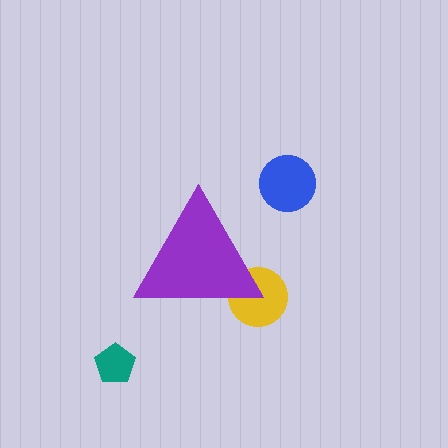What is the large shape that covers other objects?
A purple triangle.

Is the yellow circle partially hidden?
Yes, the yellow circle is partially hidden behind the purple triangle.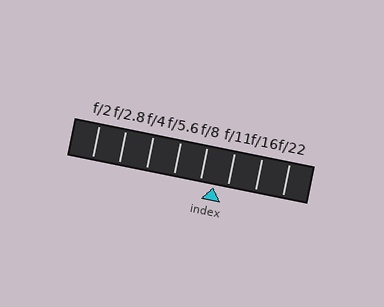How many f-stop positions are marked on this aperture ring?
There are 8 f-stop positions marked.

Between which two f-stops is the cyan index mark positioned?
The index mark is between f/8 and f/11.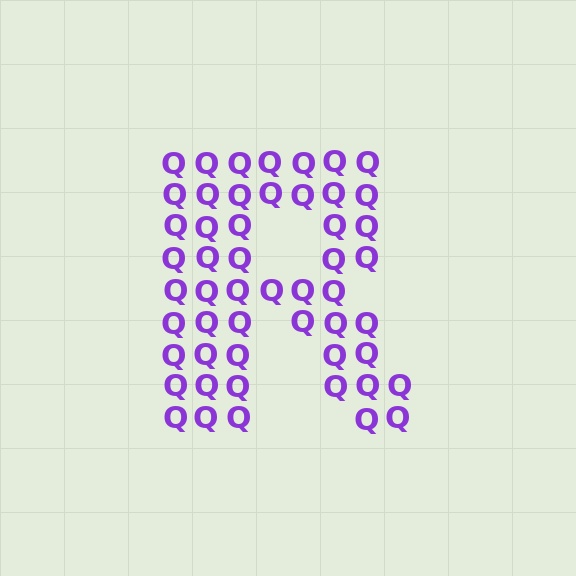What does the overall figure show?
The overall figure shows the letter R.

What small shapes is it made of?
It is made of small letter Q's.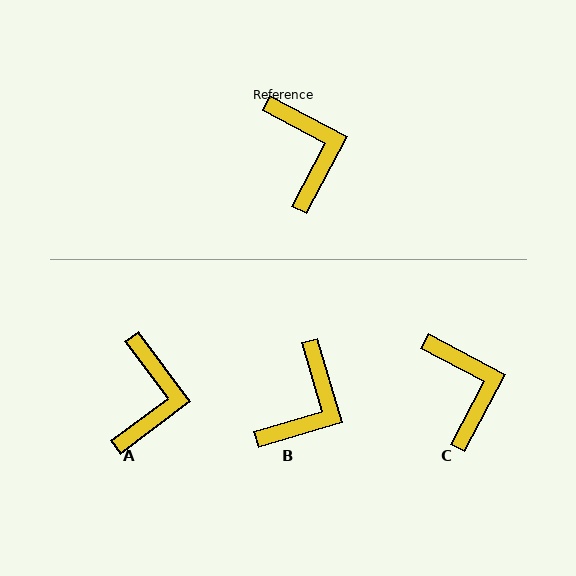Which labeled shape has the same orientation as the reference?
C.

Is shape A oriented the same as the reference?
No, it is off by about 25 degrees.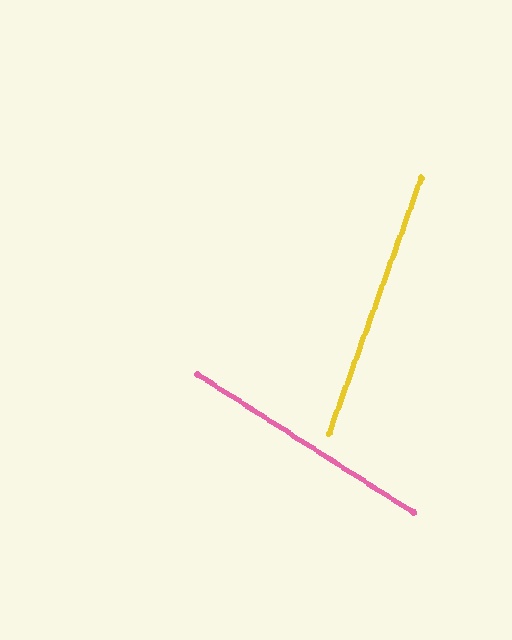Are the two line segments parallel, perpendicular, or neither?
Neither parallel nor perpendicular — they differ by about 77°.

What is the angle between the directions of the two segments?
Approximately 77 degrees.